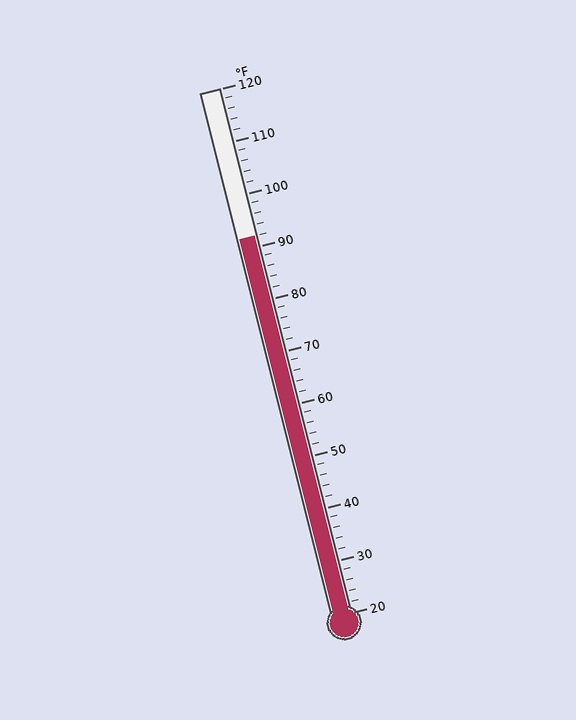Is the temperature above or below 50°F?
The temperature is above 50°F.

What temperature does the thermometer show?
The thermometer shows approximately 92°F.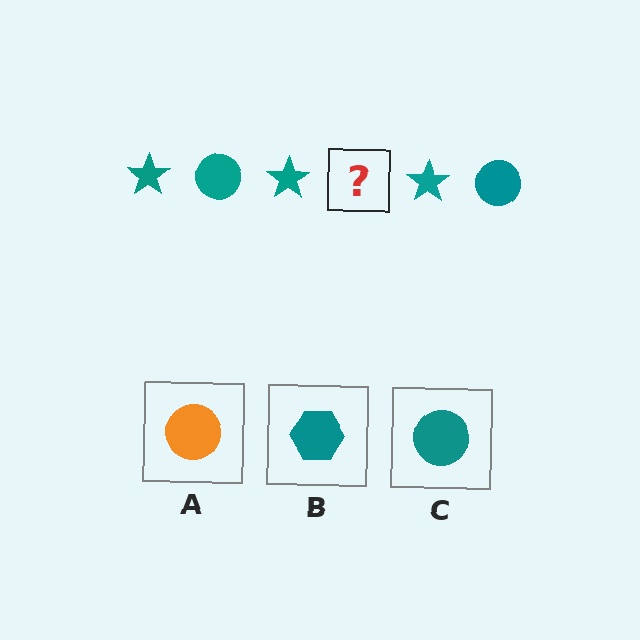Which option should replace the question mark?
Option C.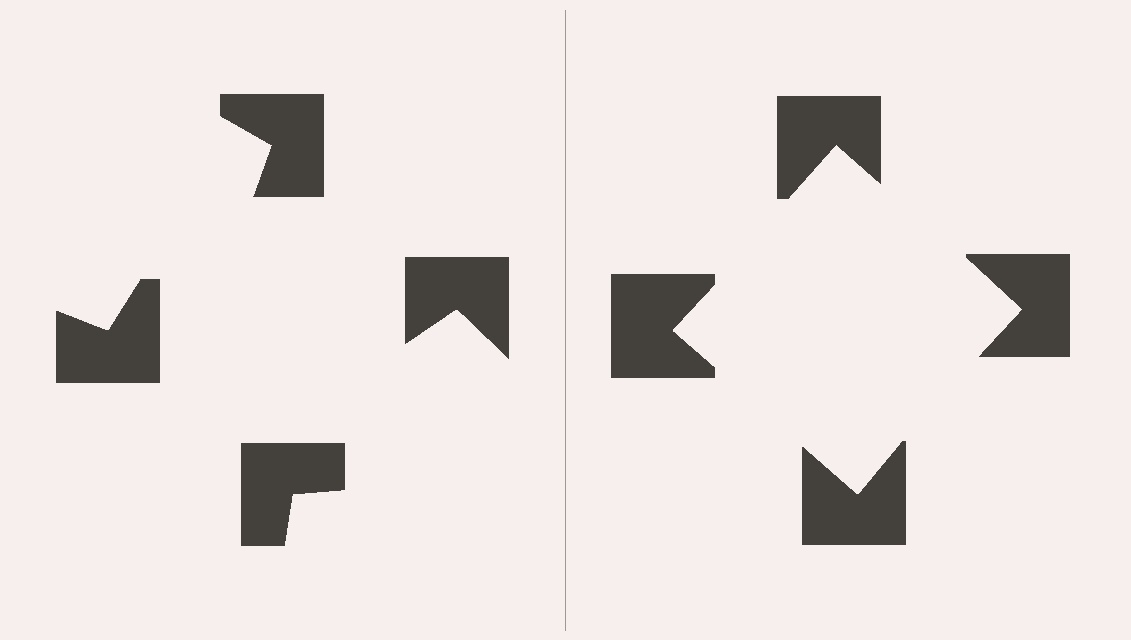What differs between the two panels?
The notched squares are positioned identically on both sides; only the wedge orientations differ. On the right they align to a square; on the left they are misaligned.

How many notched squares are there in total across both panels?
8 — 4 on each side.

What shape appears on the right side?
An illusory square.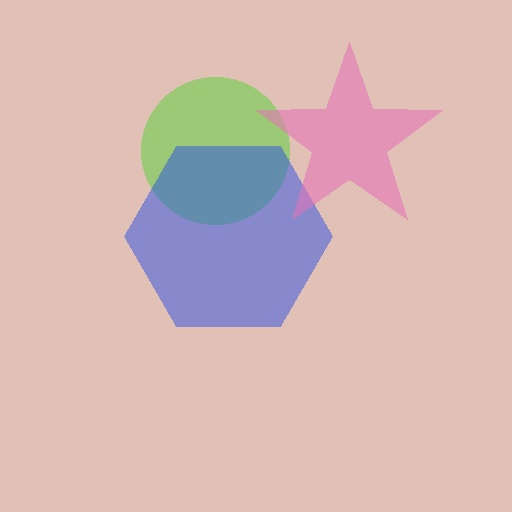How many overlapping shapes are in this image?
There are 3 overlapping shapes in the image.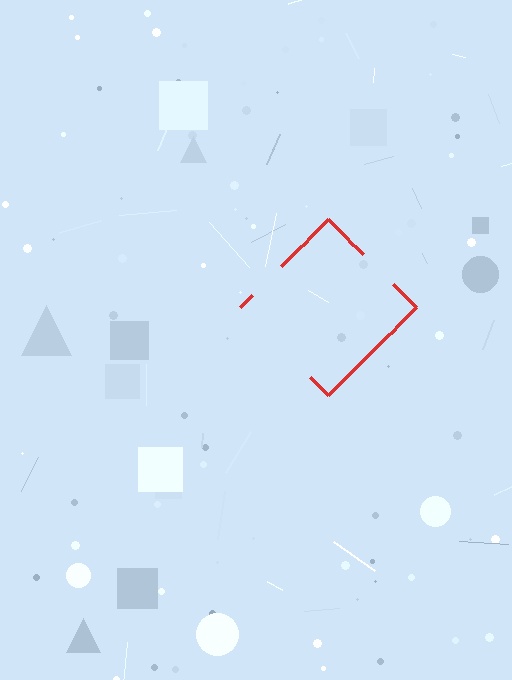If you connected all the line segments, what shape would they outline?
They would outline a diamond.